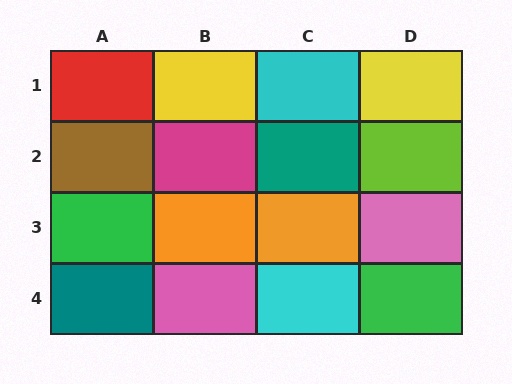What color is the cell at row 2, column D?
Lime.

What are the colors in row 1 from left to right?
Red, yellow, cyan, yellow.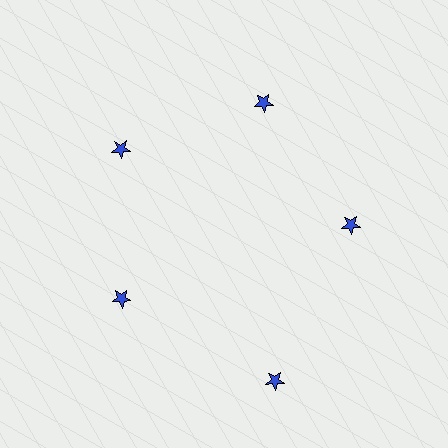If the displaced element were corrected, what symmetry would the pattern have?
It would have 5-fold rotational symmetry — the pattern would map onto itself every 72 degrees.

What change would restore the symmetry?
The symmetry would be restored by moving it inward, back onto the ring so that all 5 stars sit at equal angles and equal distance from the center.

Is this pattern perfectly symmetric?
No. The 5 blue stars are arranged in a ring, but one element near the 5 o'clock position is pushed outward from the center, breaking the 5-fold rotational symmetry.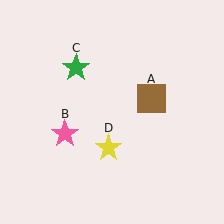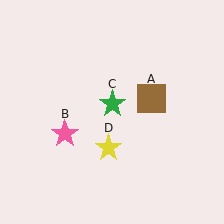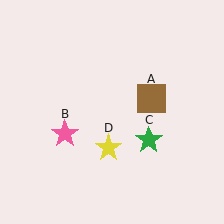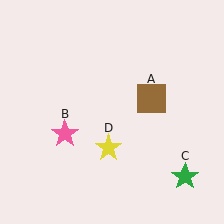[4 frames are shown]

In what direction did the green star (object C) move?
The green star (object C) moved down and to the right.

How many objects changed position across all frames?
1 object changed position: green star (object C).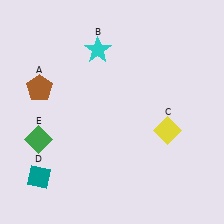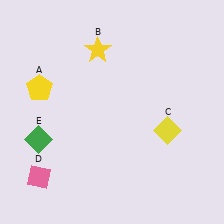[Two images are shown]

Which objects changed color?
A changed from brown to yellow. B changed from cyan to yellow. D changed from teal to pink.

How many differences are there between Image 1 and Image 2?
There are 3 differences between the two images.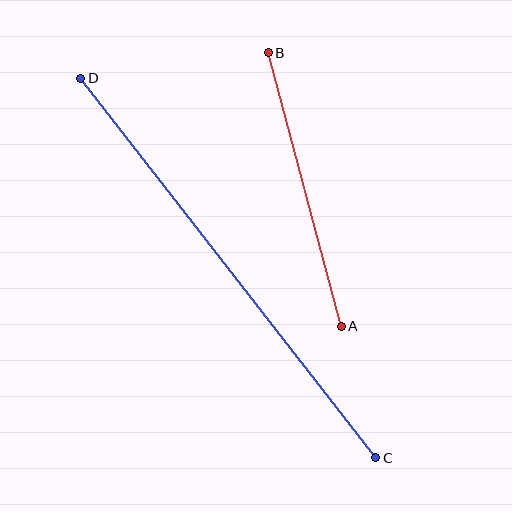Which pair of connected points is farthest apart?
Points C and D are farthest apart.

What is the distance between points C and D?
The distance is approximately 480 pixels.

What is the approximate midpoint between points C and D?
The midpoint is at approximately (228, 268) pixels.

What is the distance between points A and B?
The distance is approximately 283 pixels.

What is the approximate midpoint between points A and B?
The midpoint is at approximately (305, 189) pixels.